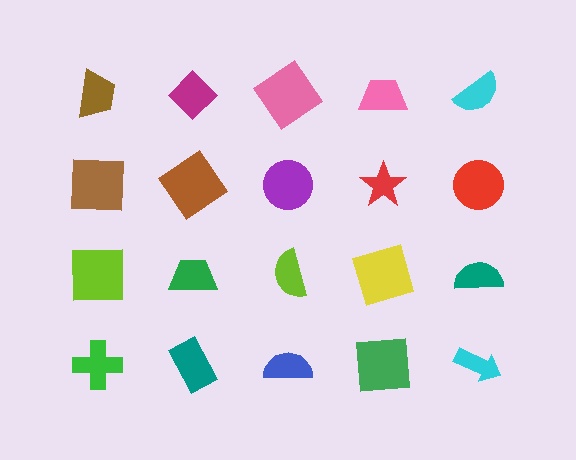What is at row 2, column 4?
A red star.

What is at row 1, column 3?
A pink diamond.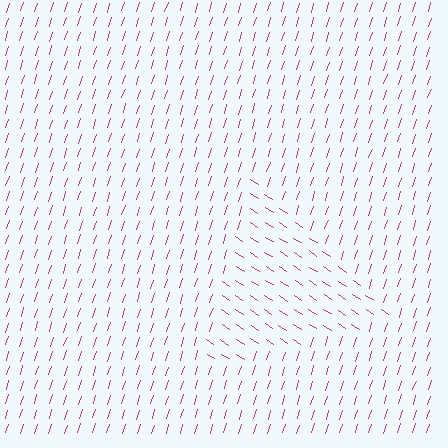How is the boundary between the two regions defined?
The boundary is defined purely by a change in line orientation (approximately 75 degrees difference). All lines are the same color and thickness.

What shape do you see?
I see a triangle.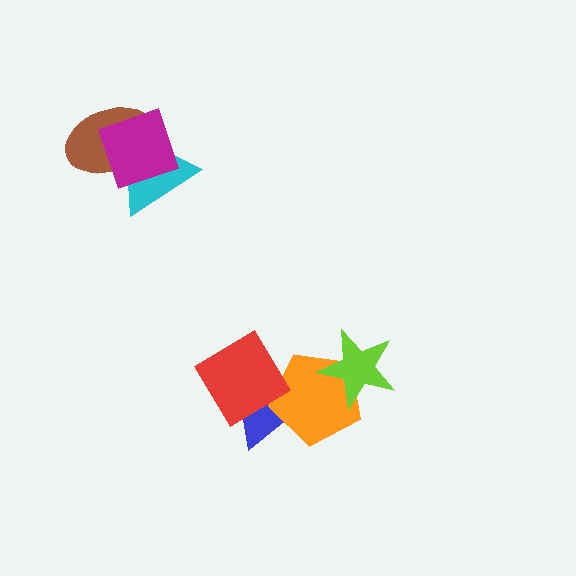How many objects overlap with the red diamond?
1 object overlaps with the red diamond.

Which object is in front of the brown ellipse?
The magenta diamond is in front of the brown ellipse.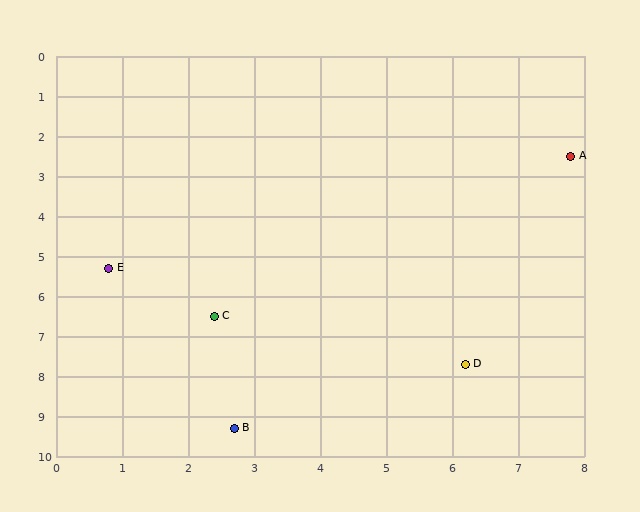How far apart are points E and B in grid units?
Points E and B are about 4.4 grid units apart.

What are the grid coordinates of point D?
Point D is at approximately (6.2, 7.7).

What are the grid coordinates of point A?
Point A is at approximately (7.8, 2.5).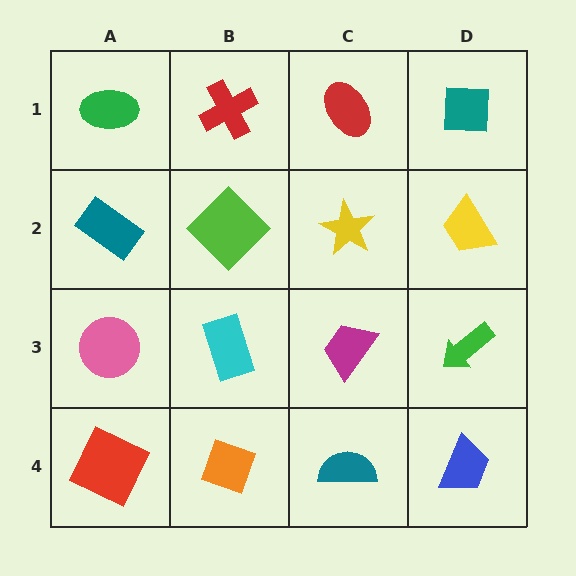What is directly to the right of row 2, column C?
A yellow trapezoid.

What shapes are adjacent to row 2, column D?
A teal square (row 1, column D), a green arrow (row 3, column D), a yellow star (row 2, column C).